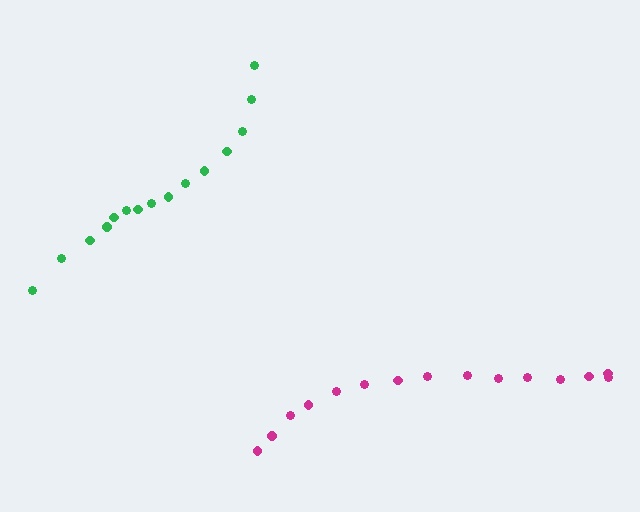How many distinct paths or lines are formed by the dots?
There are 2 distinct paths.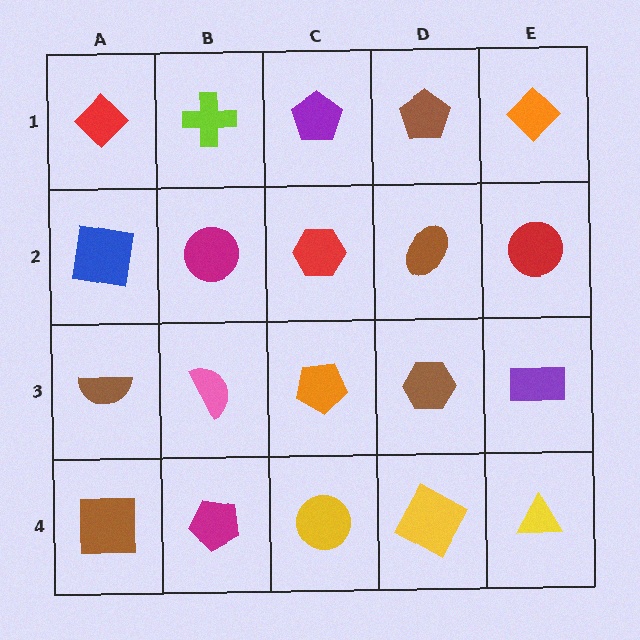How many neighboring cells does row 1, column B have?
3.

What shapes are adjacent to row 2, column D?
A brown pentagon (row 1, column D), a brown hexagon (row 3, column D), a red hexagon (row 2, column C), a red circle (row 2, column E).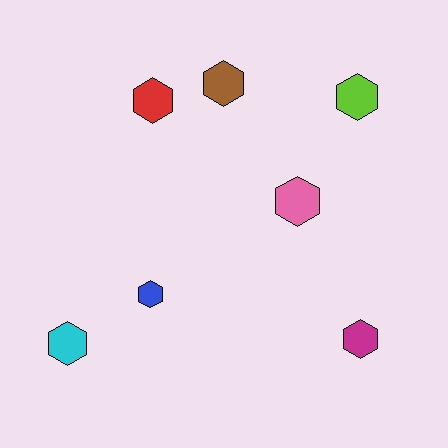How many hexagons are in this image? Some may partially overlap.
There are 7 hexagons.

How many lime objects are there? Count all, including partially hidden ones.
There is 1 lime object.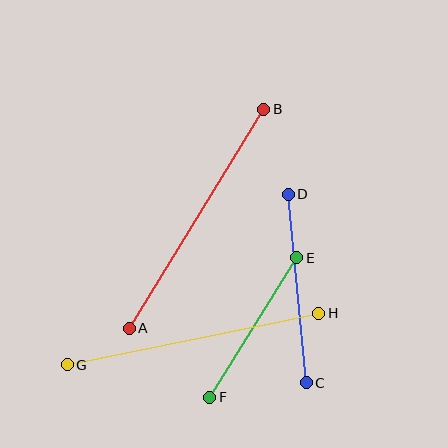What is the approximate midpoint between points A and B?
The midpoint is at approximately (196, 219) pixels.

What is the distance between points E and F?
The distance is approximately 164 pixels.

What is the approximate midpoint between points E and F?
The midpoint is at approximately (253, 327) pixels.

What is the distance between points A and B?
The distance is approximately 257 pixels.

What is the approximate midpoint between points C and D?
The midpoint is at approximately (297, 288) pixels.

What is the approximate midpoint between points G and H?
The midpoint is at approximately (193, 339) pixels.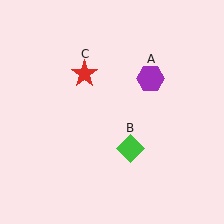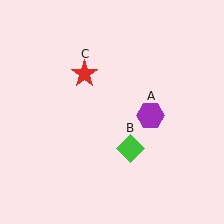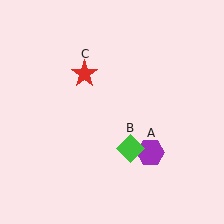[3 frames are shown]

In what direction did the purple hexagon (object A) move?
The purple hexagon (object A) moved down.